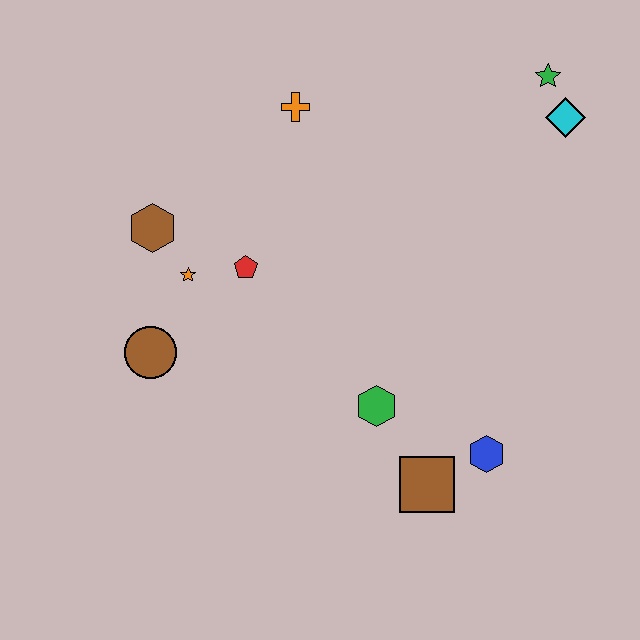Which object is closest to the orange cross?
The red pentagon is closest to the orange cross.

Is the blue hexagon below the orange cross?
Yes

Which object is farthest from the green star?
The brown circle is farthest from the green star.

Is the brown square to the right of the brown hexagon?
Yes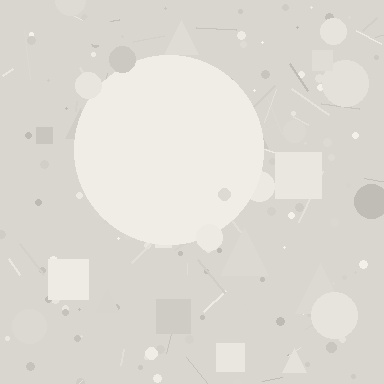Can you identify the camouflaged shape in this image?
The camouflaged shape is a circle.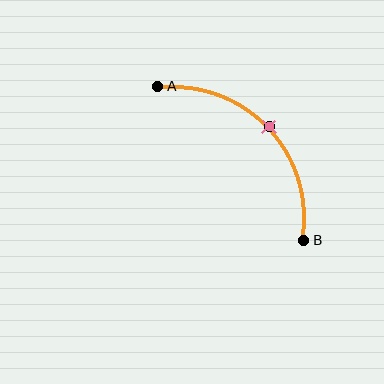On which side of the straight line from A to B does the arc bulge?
The arc bulges above and to the right of the straight line connecting A and B.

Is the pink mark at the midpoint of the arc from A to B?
Yes. The pink mark lies on the arc at equal arc-length from both A and B — it is the arc midpoint.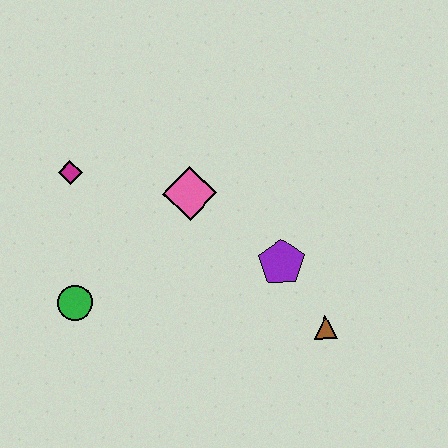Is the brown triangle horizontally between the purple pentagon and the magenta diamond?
No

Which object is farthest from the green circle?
The brown triangle is farthest from the green circle.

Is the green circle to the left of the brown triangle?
Yes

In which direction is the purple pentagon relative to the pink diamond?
The purple pentagon is to the right of the pink diamond.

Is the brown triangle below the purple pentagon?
Yes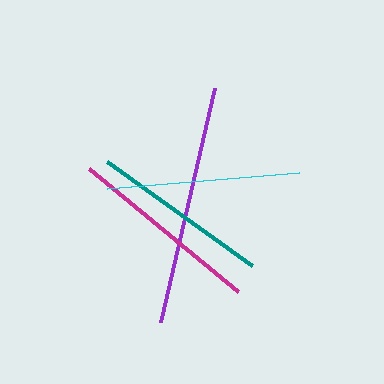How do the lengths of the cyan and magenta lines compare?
The cyan and magenta lines are approximately the same length.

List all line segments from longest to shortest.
From longest to shortest: purple, cyan, magenta, teal.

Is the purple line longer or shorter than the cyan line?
The purple line is longer than the cyan line.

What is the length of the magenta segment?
The magenta segment is approximately 193 pixels long.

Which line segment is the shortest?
The teal line is the shortest at approximately 178 pixels.